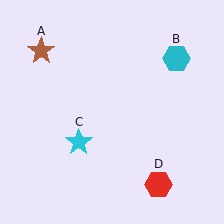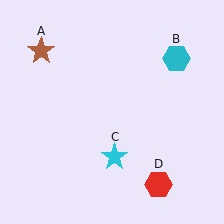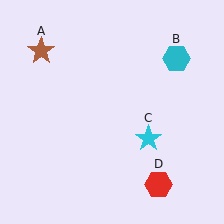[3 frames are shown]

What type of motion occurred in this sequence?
The cyan star (object C) rotated counterclockwise around the center of the scene.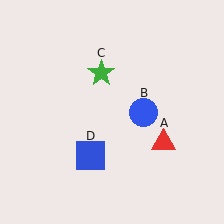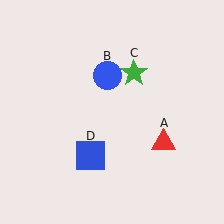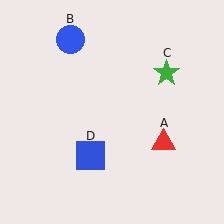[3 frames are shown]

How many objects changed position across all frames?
2 objects changed position: blue circle (object B), green star (object C).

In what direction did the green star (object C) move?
The green star (object C) moved right.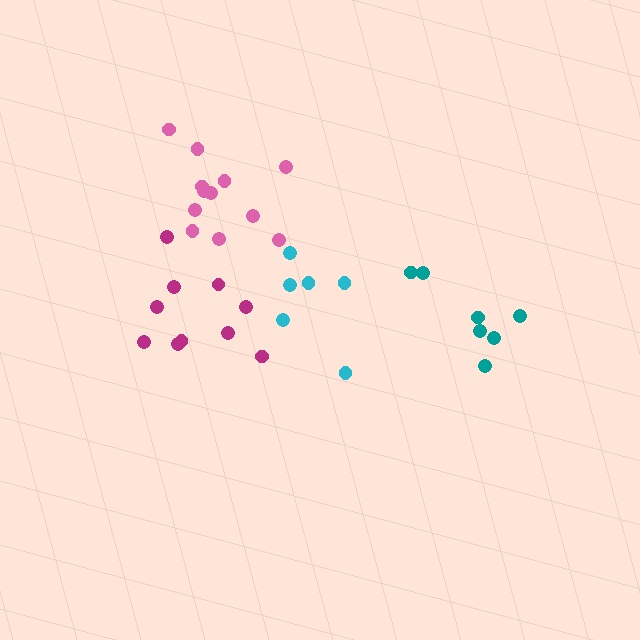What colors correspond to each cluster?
The clusters are colored: magenta, teal, cyan, pink.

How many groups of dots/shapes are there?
There are 4 groups.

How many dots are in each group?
Group 1: 10 dots, Group 2: 7 dots, Group 3: 6 dots, Group 4: 12 dots (35 total).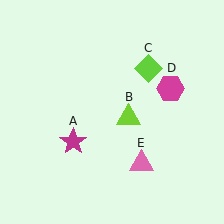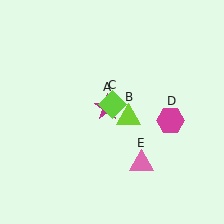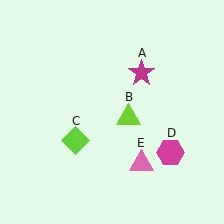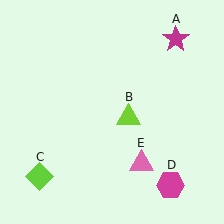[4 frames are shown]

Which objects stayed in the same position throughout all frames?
Lime triangle (object B) and pink triangle (object E) remained stationary.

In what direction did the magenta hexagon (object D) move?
The magenta hexagon (object D) moved down.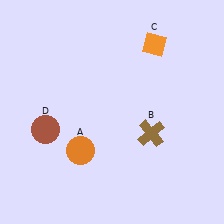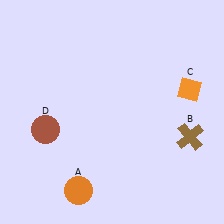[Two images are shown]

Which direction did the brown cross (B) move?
The brown cross (B) moved right.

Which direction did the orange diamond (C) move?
The orange diamond (C) moved down.